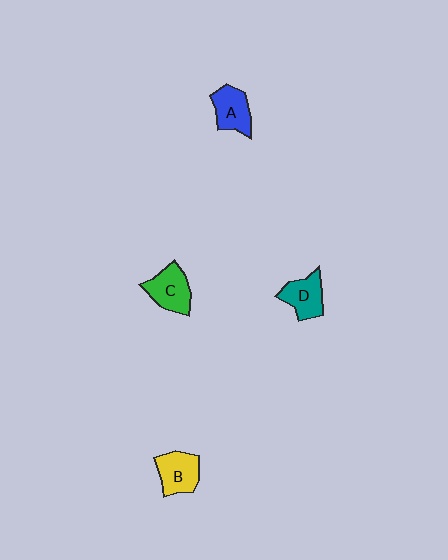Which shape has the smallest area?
Shape D (teal).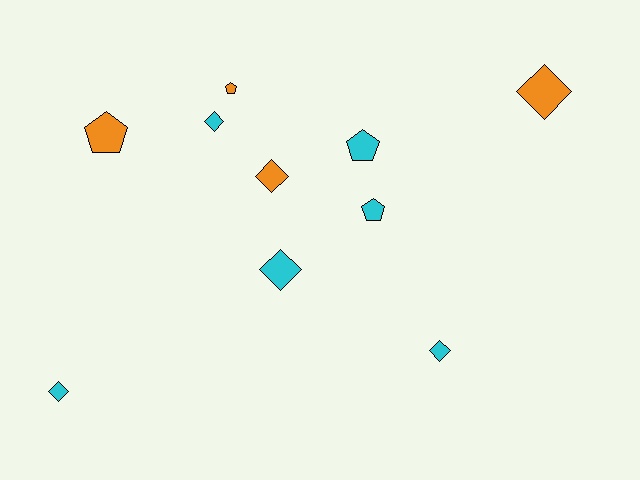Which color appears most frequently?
Cyan, with 6 objects.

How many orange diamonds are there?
There are 2 orange diamonds.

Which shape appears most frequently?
Diamond, with 6 objects.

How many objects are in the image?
There are 10 objects.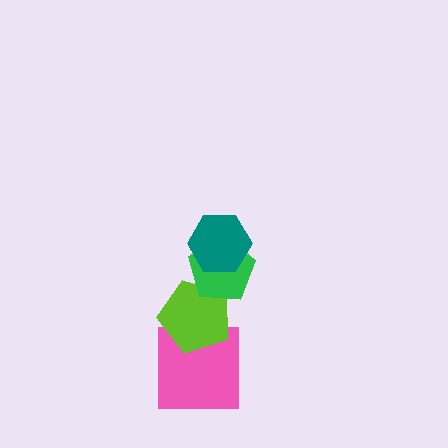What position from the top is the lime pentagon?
The lime pentagon is 3rd from the top.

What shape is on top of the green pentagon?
The teal hexagon is on top of the green pentagon.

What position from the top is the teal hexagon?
The teal hexagon is 1st from the top.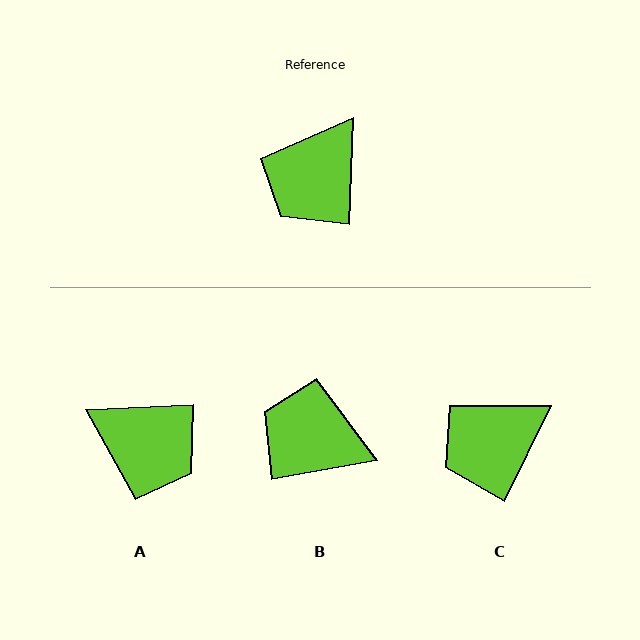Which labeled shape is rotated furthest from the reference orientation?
A, about 95 degrees away.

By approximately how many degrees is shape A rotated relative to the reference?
Approximately 95 degrees counter-clockwise.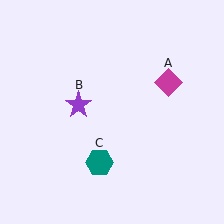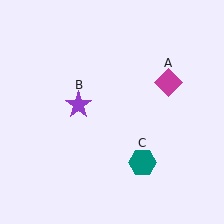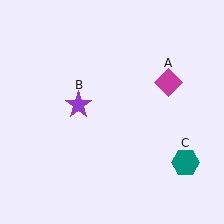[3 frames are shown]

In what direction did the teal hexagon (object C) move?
The teal hexagon (object C) moved right.